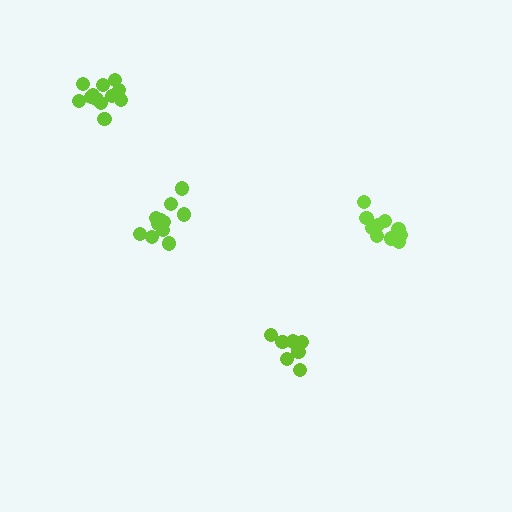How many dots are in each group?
Group 1: 12 dots, Group 2: 11 dots, Group 3: 8 dots, Group 4: 13 dots (44 total).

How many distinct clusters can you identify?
There are 4 distinct clusters.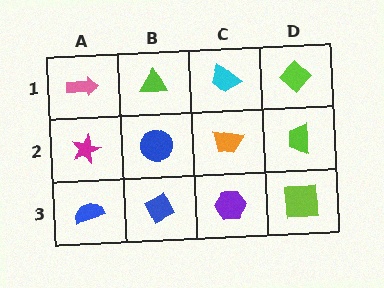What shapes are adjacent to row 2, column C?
A cyan trapezoid (row 1, column C), a purple hexagon (row 3, column C), a blue circle (row 2, column B), a lime trapezoid (row 2, column D).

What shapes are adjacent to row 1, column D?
A lime trapezoid (row 2, column D), a cyan trapezoid (row 1, column C).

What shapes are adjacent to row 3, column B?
A blue circle (row 2, column B), a blue semicircle (row 3, column A), a purple hexagon (row 3, column C).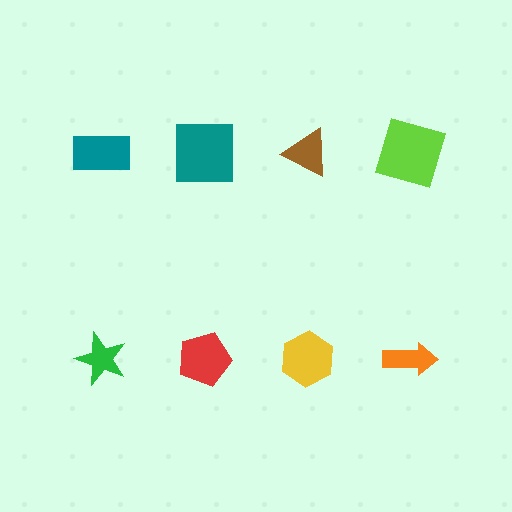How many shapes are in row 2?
4 shapes.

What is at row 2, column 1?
A green star.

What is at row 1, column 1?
A teal rectangle.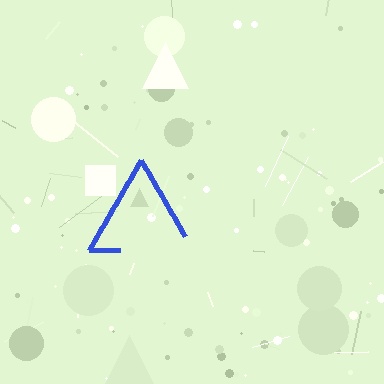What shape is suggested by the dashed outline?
The dashed outline suggests a triangle.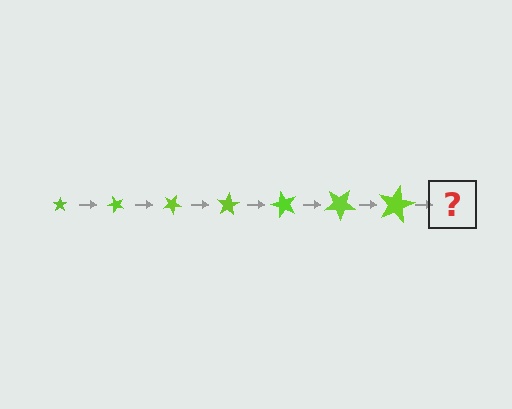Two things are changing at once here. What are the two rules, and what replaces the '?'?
The two rules are that the star grows larger each step and it rotates 50 degrees each step. The '?' should be a star, larger than the previous one and rotated 350 degrees from the start.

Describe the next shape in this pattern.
It should be a star, larger than the previous one and rotated 350 degrees from the start.